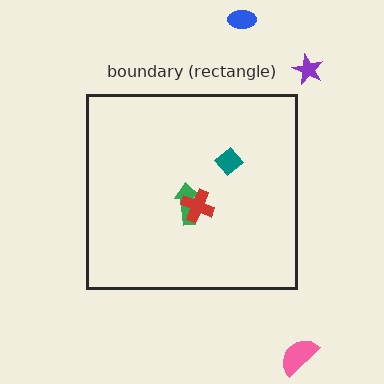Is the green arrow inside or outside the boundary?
Inside.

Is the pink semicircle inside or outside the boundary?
Outside.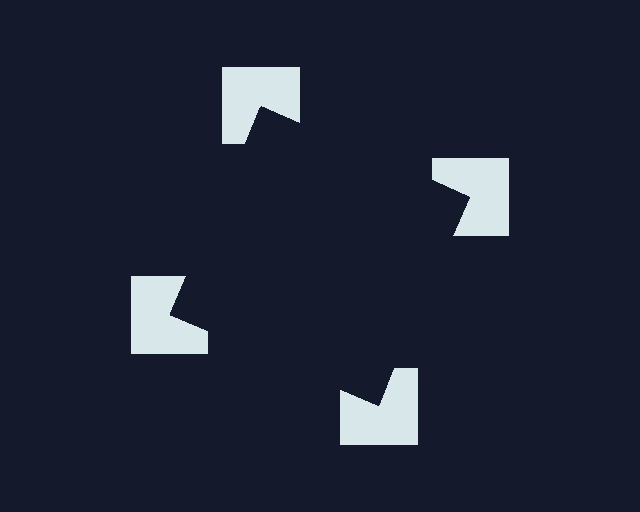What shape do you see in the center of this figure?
An illusory square — its edges are inferred from the aligned wedge cuts in the notched squares, not physically drawn.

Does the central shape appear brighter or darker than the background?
It typically appears slightly darker than the background, even though no actual brightness change is drawn.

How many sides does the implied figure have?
4 sides.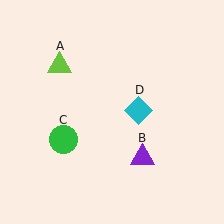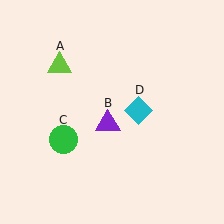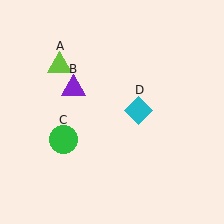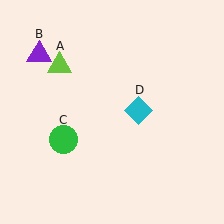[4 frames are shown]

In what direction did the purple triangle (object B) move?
The purple triangle (object B) moved up and to the left.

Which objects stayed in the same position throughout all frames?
Lime triangle (object A) and green circle (object C) and cyan diamond (object D) remained stationary.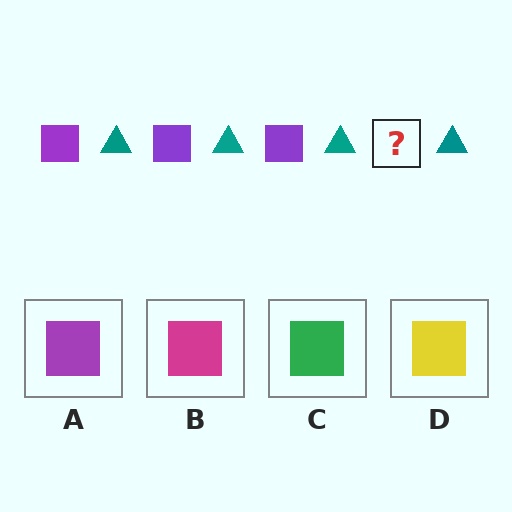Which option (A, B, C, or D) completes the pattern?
A.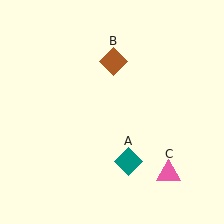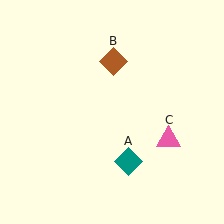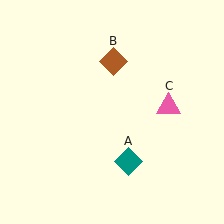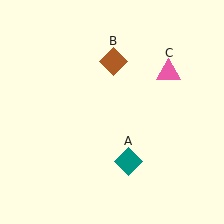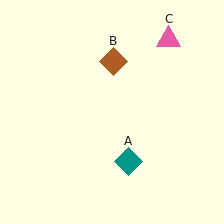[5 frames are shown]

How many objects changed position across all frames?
1 object changed position: pink triangle (object C).